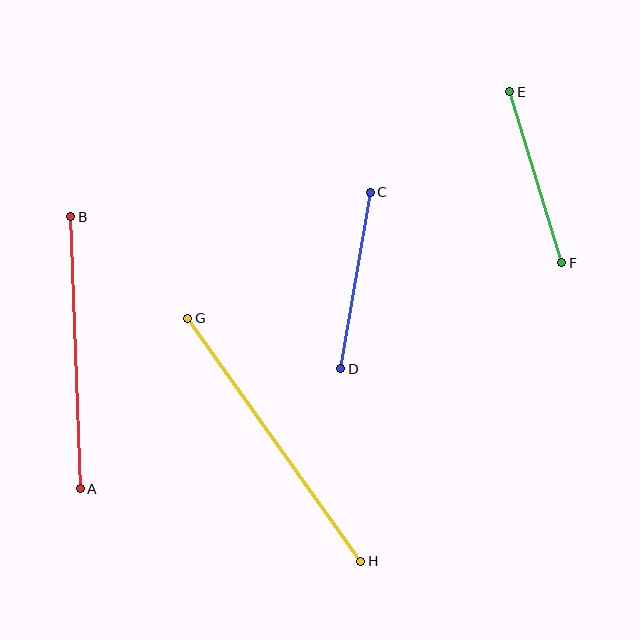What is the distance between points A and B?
The distance is approximately 273 pixels.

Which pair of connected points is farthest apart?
Points G and H are farthest apart.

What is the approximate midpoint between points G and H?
The midpoint is at approximately (274, 440) pixels.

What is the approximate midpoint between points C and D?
The midpoint is at approximately (355, 281) pixels.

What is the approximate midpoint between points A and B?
The midpoint is at approximately (76, 353) pixels.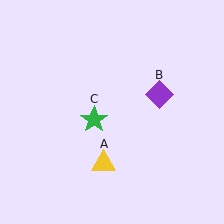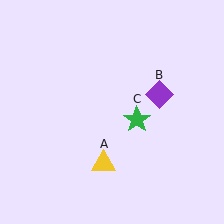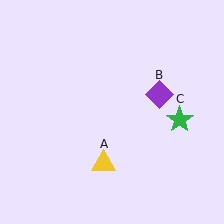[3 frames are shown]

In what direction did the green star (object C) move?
The green star (object C) moved right.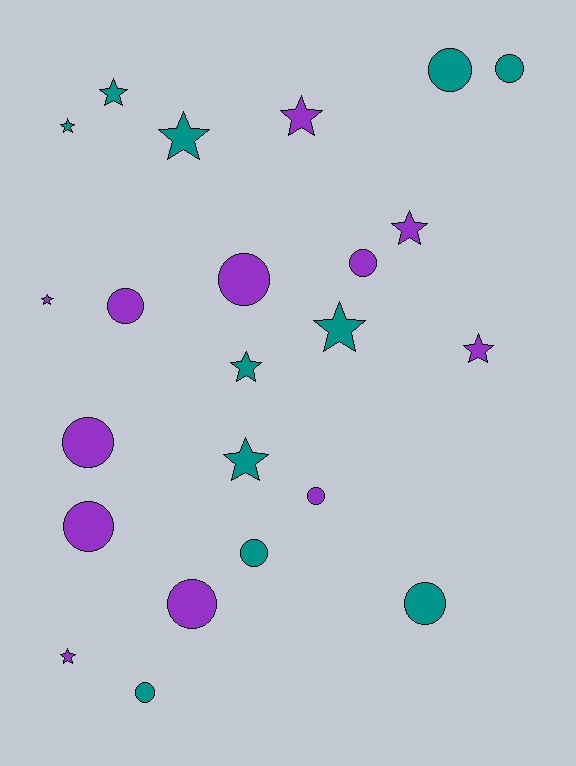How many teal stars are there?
There are 6 teal stars.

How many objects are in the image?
There are 23 objects.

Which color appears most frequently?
Purple, with 12 objects.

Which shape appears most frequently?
Circle, with 12 objects.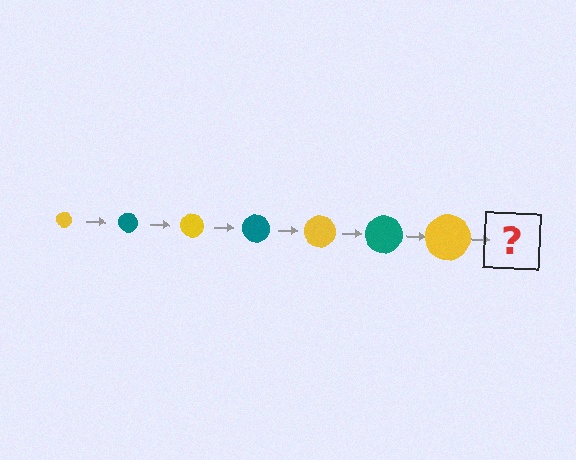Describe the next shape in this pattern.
It should be a teal circle, larger than the previous one.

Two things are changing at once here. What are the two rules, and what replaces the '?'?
The two rules are that the circle grows larger each step and the color cycles through yellow and teal. The '?' should be a teal circle, larger than the previous one.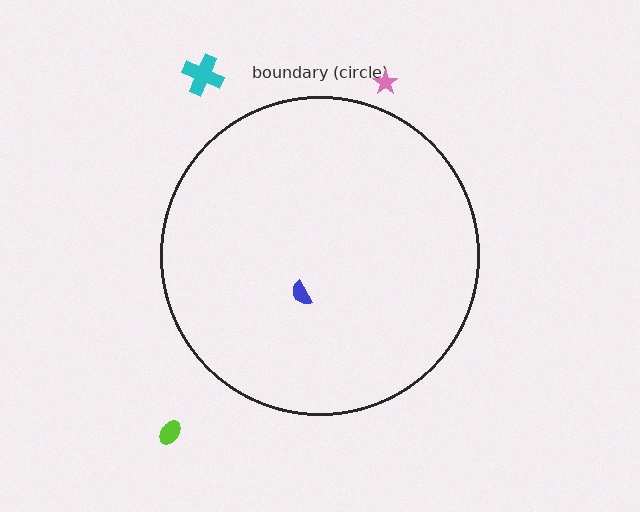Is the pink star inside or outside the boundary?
Outside.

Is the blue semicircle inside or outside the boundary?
Inside.